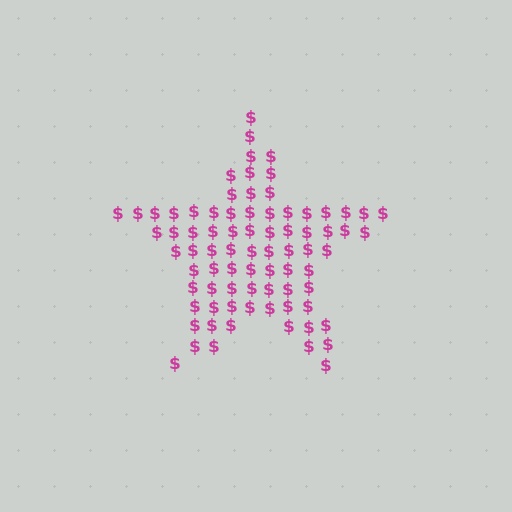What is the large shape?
The large shape is a star.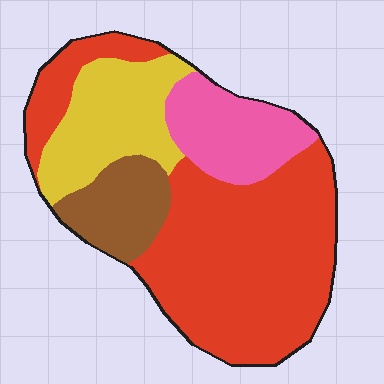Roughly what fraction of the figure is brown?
Brown takes up less than a quarter of the figure.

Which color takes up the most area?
Red, at roughly 55%.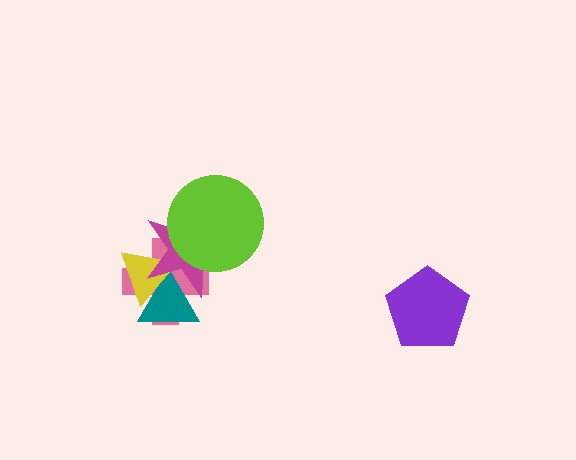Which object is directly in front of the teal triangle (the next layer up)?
The yellow triangle is directly in front of the teal triangle.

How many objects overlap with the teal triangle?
3 objects overlap with the teal triangle.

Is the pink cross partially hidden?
Yes, it is partially covered by another shape.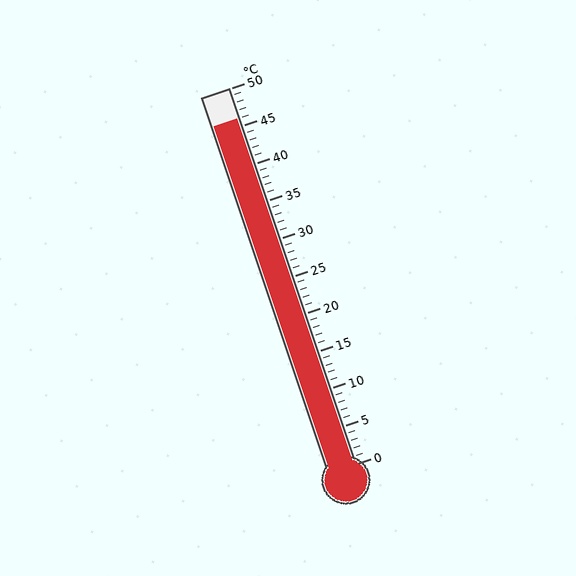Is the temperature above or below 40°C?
The temperature is above 40°C.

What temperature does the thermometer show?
The thermometer shows approximately 46°C.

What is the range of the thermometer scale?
The thermometer scale ranges from 0°C to 50°C.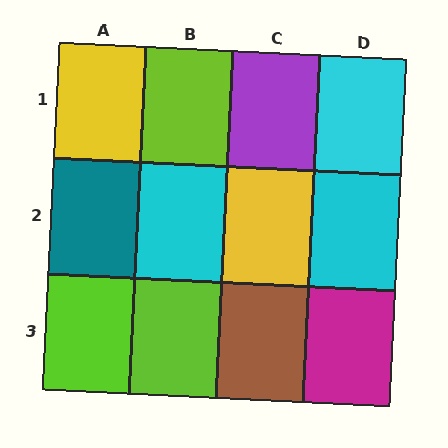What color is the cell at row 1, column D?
Cyan.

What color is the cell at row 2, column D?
Cyan.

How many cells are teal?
1 cell is teal.